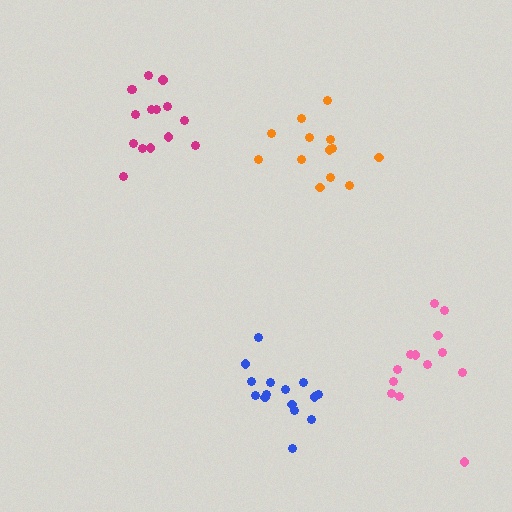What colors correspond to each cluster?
The clusters are colored: pink, magenta, orange, blue.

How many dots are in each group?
Group 1: 13 dots, Group 2: 15 dots, Group 3: 13 dots, Group 4: 15 dots (56 total).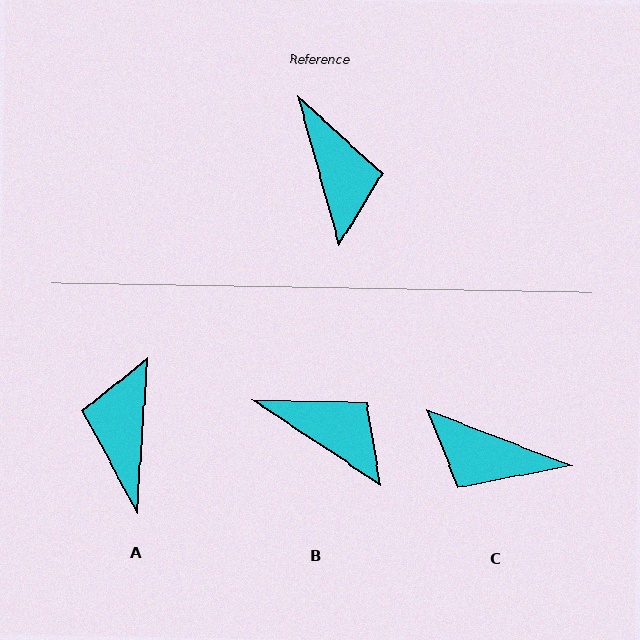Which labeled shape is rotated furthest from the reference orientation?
A, about 161 degrees away.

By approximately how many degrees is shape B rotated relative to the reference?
Approximately 41 degrees counter-clockwise.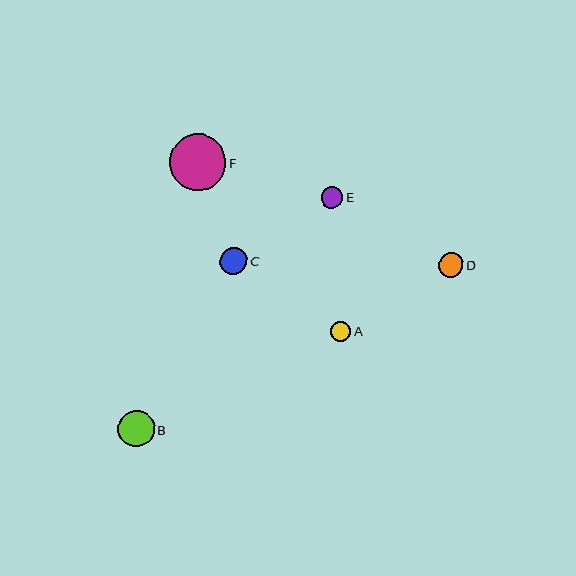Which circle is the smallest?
Circle A is the smallest with a size of approximately 21 pixels.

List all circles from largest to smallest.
From largest to smallest: F, B, C, D, E, A.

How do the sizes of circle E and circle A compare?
Circle E and circle A are approximately the same size.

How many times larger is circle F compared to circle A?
Circle F is approximately 2.7 times the size of circle A.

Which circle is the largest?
Circle F is the largest with a size of approximately 56 pixels.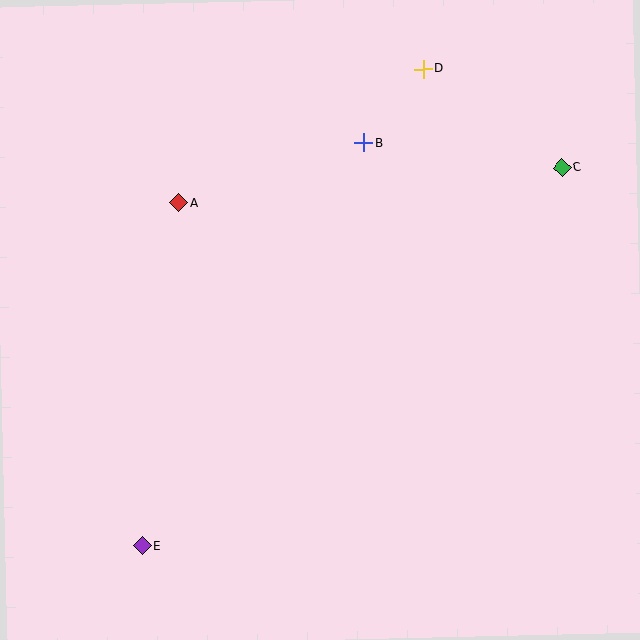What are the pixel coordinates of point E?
Point E is at (142, 546).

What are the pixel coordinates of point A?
Point A is at (179, 203).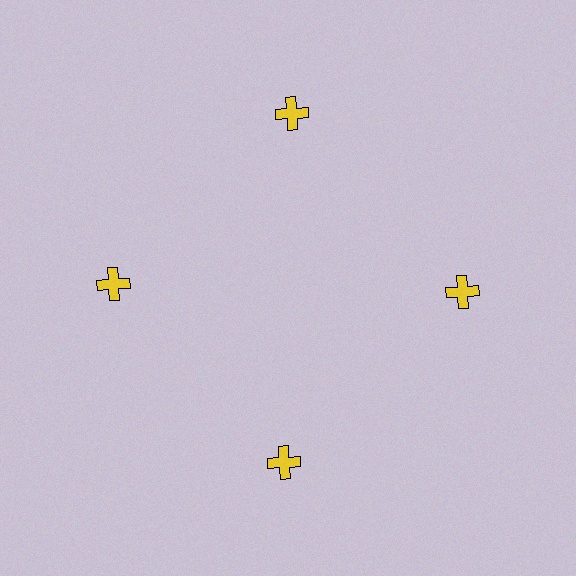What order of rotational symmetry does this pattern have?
This pattern has 4-fold rotational symmetry.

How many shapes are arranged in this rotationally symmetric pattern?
There are 4 shapes, arranged in 4 groups of 1.